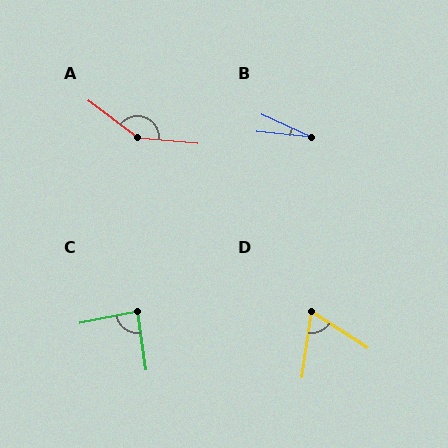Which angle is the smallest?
B, at approximately 19 degrees.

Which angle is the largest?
A, at approximately 149 degrees.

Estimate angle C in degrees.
Approximately 87 degrees.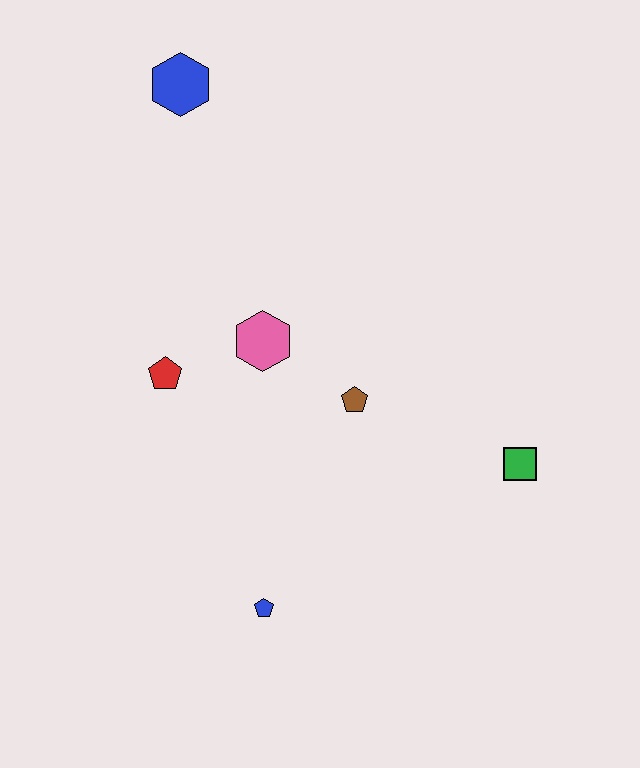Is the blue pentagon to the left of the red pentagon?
No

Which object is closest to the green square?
The brown pentagon is closest to the green square.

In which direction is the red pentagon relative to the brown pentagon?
The red pentagon is to the left of the brown pentagon.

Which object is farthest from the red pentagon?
The green square is farthest from the red pentagon.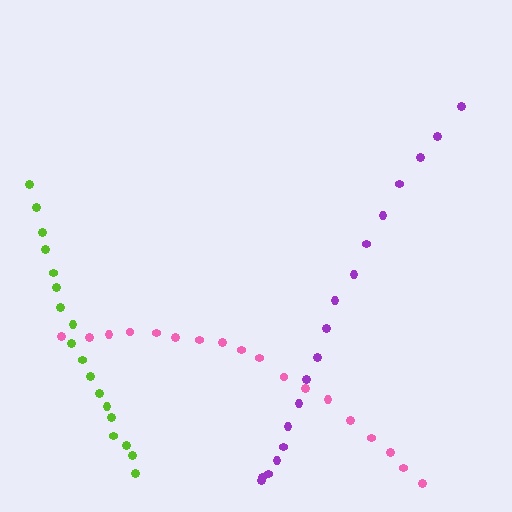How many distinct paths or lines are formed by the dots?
There are 3 distinct paths.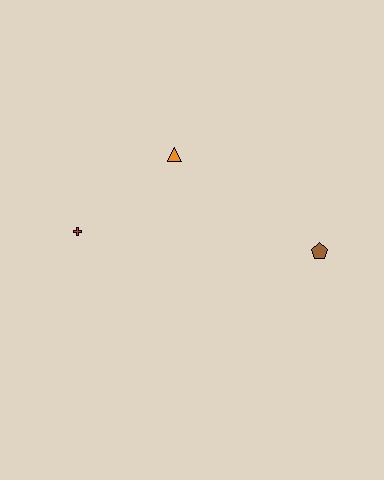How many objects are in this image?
There are 3 objects.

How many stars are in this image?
There are no stars.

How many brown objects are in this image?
There is 1 brown object.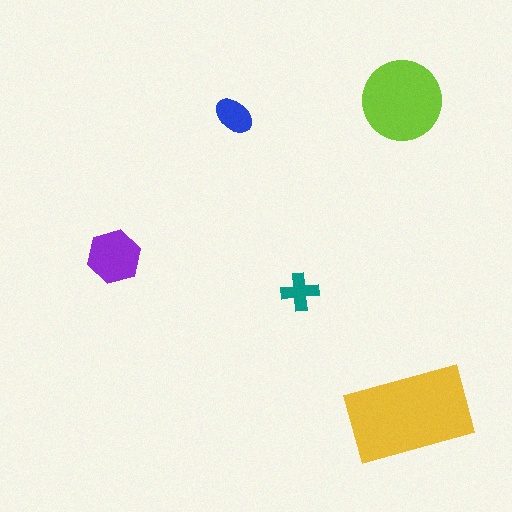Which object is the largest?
The yellow rectangle.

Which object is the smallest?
The teal cross.